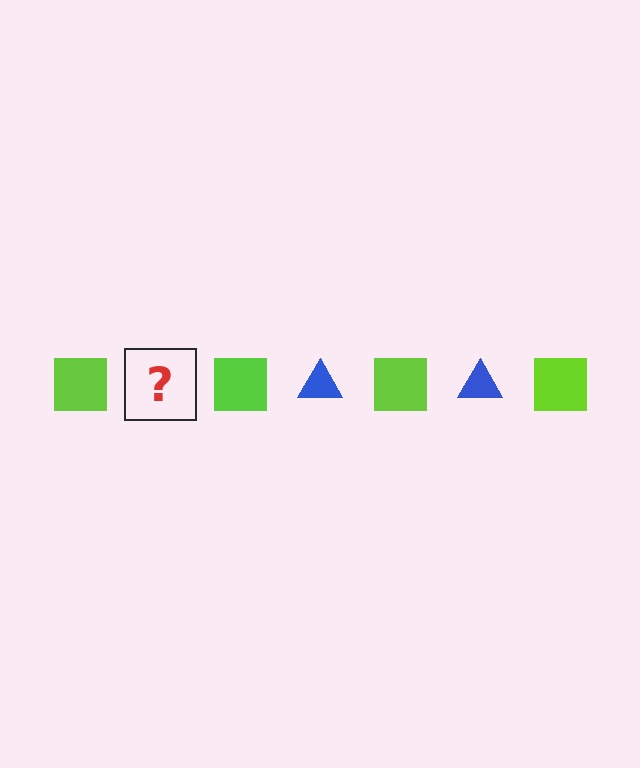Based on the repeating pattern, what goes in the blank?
The blank should be a blue triangle.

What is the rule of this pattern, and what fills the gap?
The rule is that the pattern alternates between lime square and blue triangle. The gap should be filled with a blue triangle.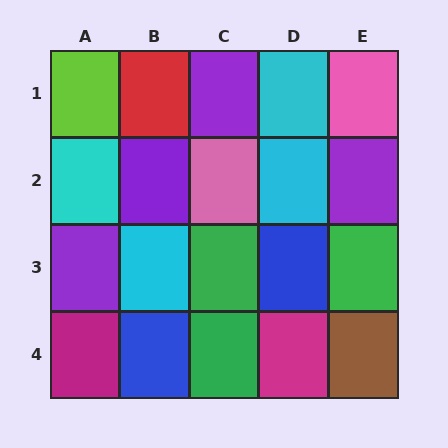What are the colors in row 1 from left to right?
Lime, red, purple, cyan, pink.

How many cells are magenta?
2 cells are magenta.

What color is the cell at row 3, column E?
Green.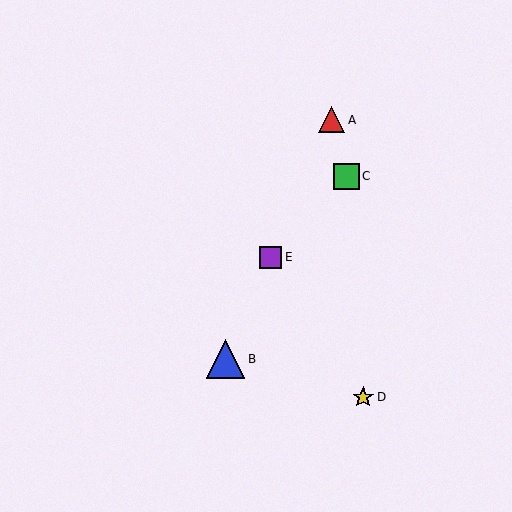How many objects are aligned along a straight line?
3 objects (A, B, E) are aligned along a straight line.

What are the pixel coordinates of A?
Object A is at (332, 120).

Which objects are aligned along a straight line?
Objects A, B, E are aligned along a straight line.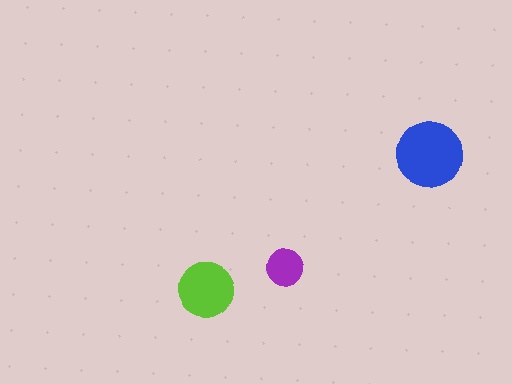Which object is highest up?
The blue circle is topmost.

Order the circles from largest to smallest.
the blue one, the lime one, the purple one.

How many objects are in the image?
There are 3 objects in the image.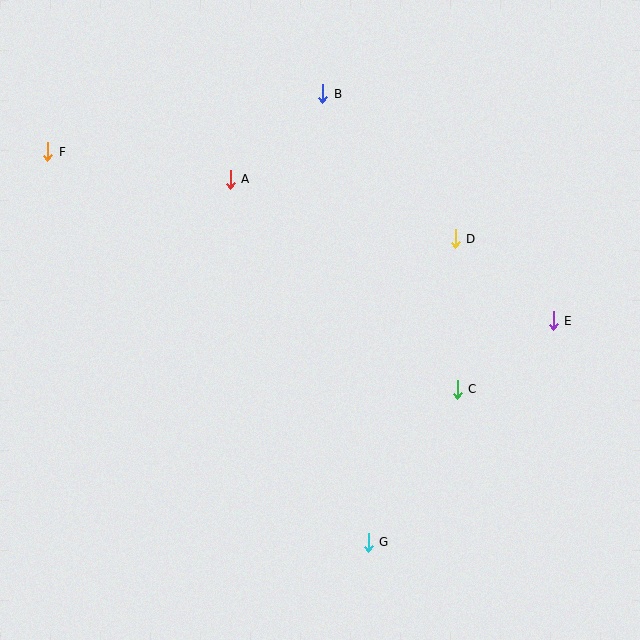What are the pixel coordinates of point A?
Point A is at (230, 179).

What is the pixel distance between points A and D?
The distance between A and D is 232 pixels.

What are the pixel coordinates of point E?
Point E is at (553, 321).